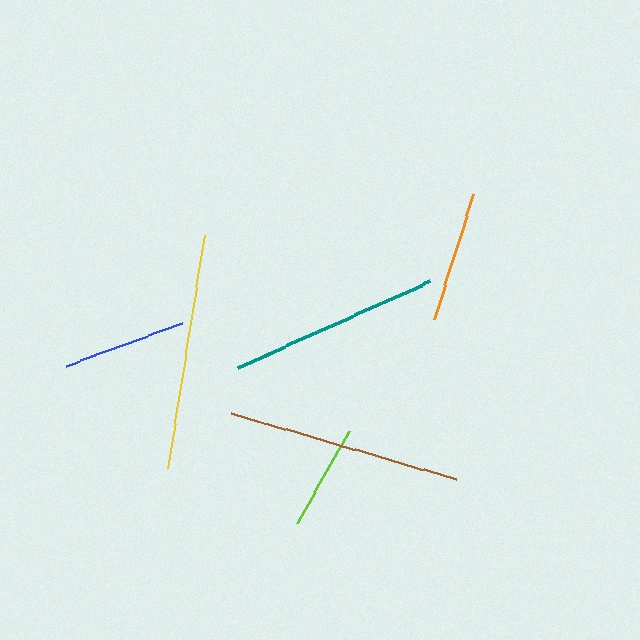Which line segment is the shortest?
The lime line is the shortest at approximately 106 pixels.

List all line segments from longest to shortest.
From longest to shortest: yellow, brown, teal, orange, blue, lime.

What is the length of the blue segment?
The blue segment is approximately 124 pixels long.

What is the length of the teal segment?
The teal segment is approximately 211 pixels long.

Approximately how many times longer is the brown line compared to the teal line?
The brown line is approximately 1.1 times the length of the teal line.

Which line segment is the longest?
The yellow line is the longest at approximately 237 pixels.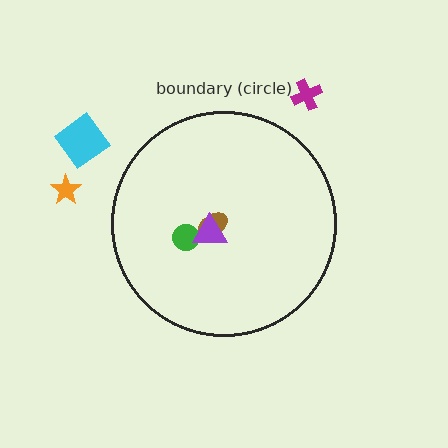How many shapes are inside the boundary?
3 inside, 3 outside.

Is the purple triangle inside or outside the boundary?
Inside.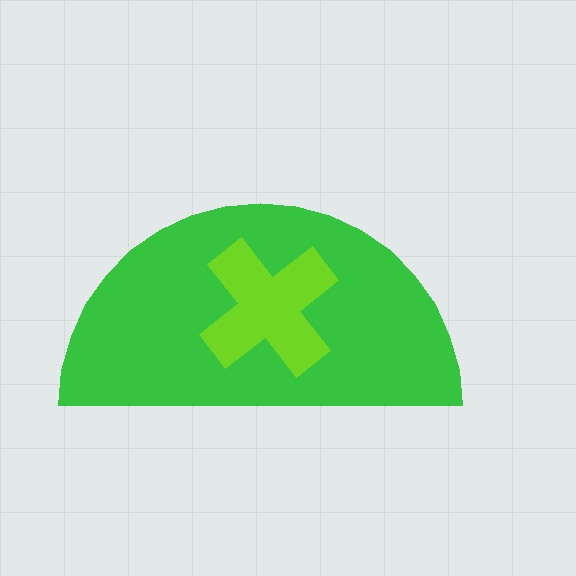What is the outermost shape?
The green semicircle.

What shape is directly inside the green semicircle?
The lime cross.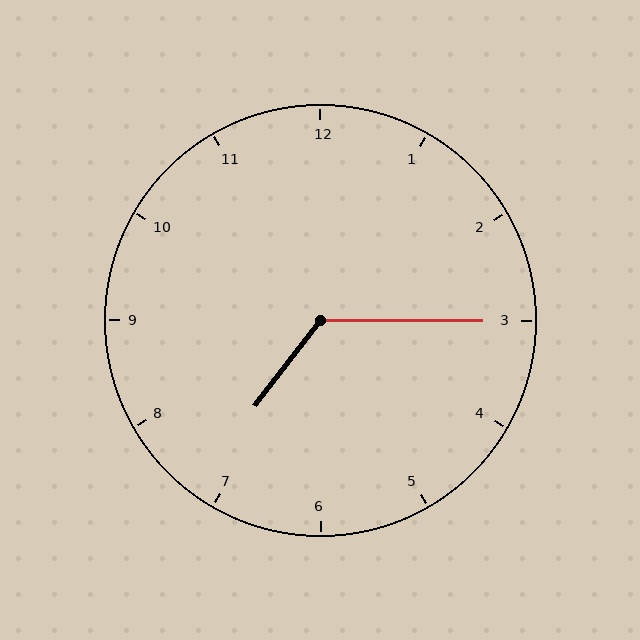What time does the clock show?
7:15.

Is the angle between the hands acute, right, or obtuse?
It is obtuse.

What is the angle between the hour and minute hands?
Approximately 128 degrees.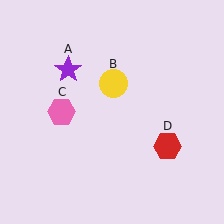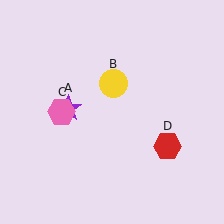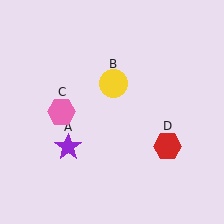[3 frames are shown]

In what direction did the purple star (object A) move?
The purple star (object A) moved down.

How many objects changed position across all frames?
1 object changed position: purple star (object A).